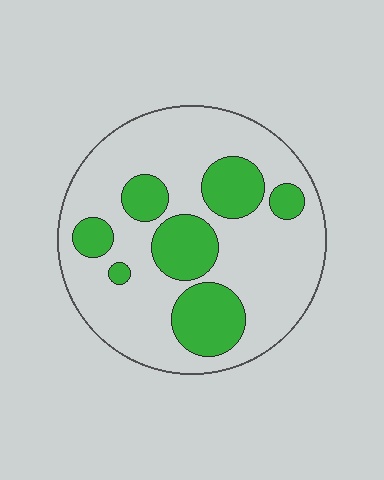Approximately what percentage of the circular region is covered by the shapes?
Approximately 30%.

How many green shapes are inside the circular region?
7.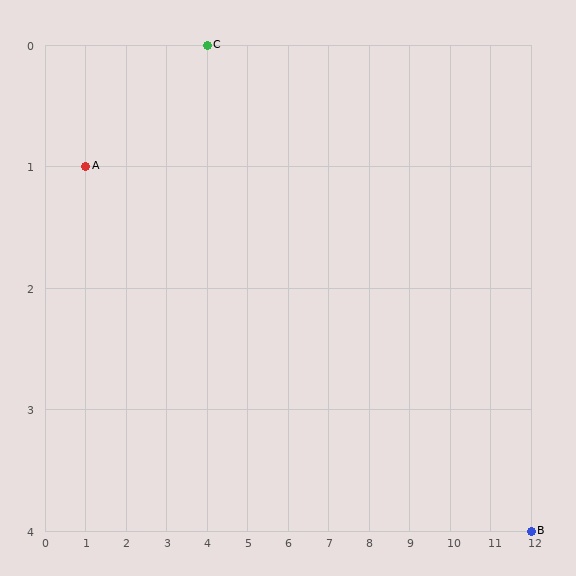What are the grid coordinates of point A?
Point A is at grid coordinates (1, 1).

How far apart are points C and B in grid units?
Points C and B are 8 columns and 4 rows apart (about 8.9 grid units diagonally).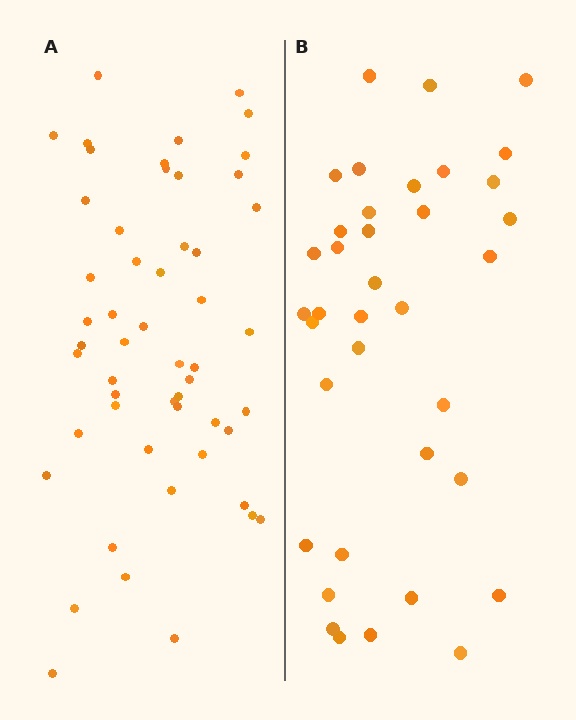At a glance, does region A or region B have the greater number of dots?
Region A (the left region) has more dots.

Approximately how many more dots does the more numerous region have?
Region A has approximately 15 more dots than region B.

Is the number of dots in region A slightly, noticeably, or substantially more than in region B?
Region A has noticeably more, but not dramatically so. The ratio is roughly 1.4 to 1.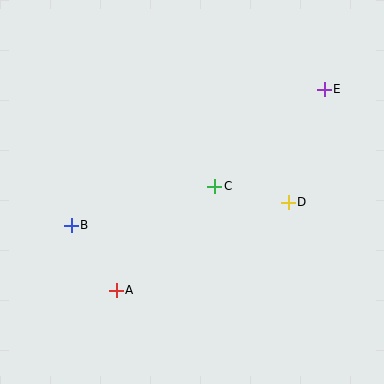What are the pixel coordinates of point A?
Point A is at (116, 290).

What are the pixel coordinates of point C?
Point C is at (215, 186).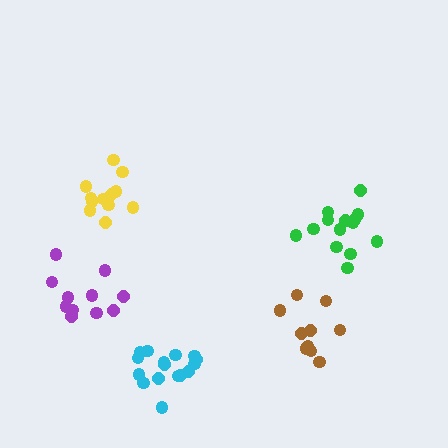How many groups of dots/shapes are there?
There are 5 groups.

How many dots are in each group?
Group 1: 14 dots, Group 2: 10 dots, Group 3: 12 dots, Group 4: 11 dots, Group 5: 16 dots (63 total).